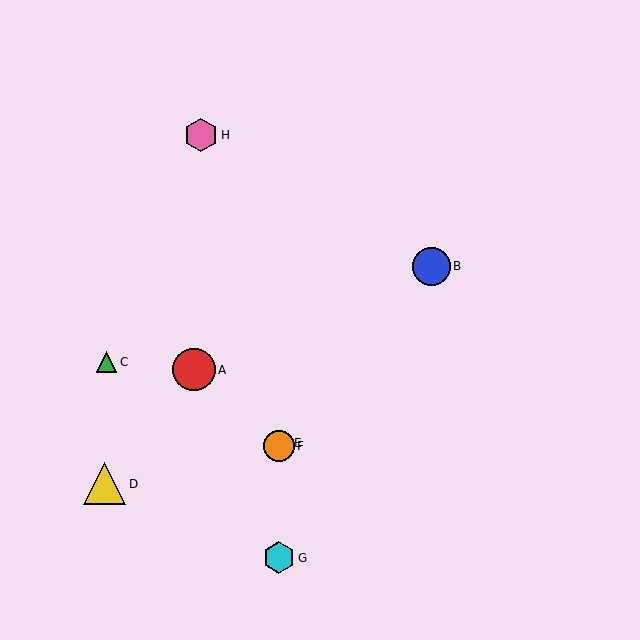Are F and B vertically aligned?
No, F is at x≈279 and B is at x≈431.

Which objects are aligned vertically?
Objects E, F, G are aligned vertically.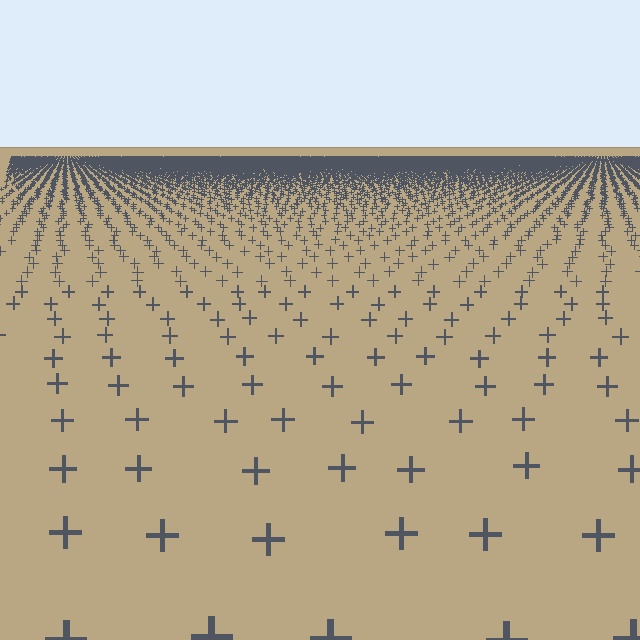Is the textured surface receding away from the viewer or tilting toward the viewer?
The surface is receding away from the viewer. Texture elements get smaller and denser toward the top.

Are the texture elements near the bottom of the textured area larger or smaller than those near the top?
Larger. Near the bottom, elements are closer to the viewer and appear at a bigger on-screen size.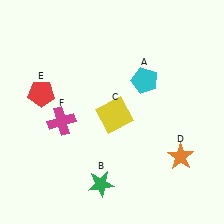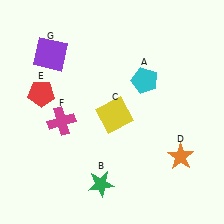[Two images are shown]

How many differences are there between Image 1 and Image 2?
There is 1 difference between the two images.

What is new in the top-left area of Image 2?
A purple square (G) was added in the top-left area of Image 2.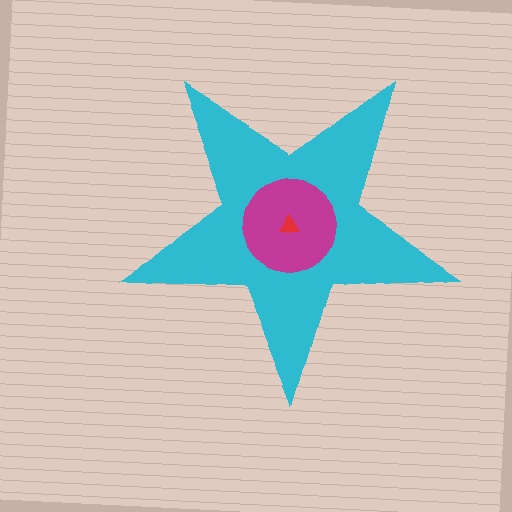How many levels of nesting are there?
3.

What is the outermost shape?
The cyan star.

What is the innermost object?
The red triangle.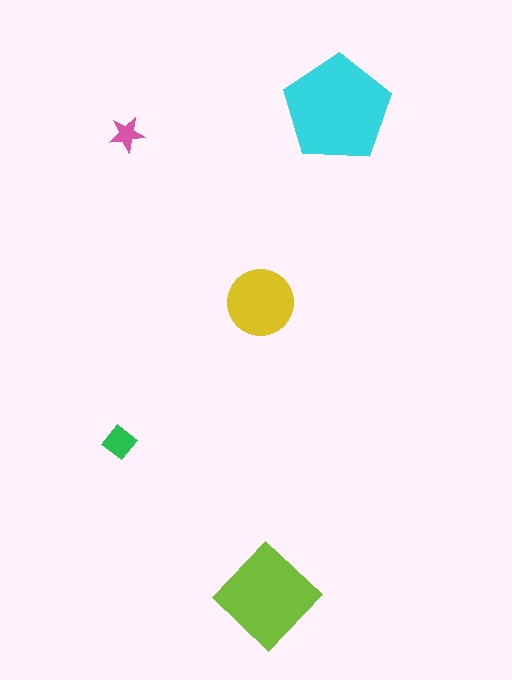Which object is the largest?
The cyan pentagon.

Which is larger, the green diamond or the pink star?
The green diamond.